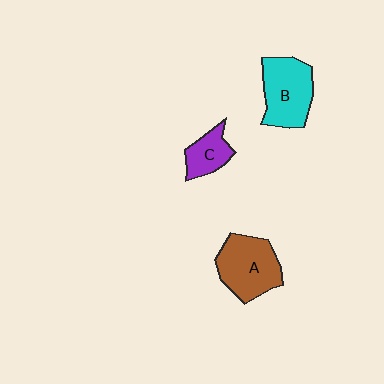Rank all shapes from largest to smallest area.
From largest to smallest: A (brown), B (cyan), C (purple).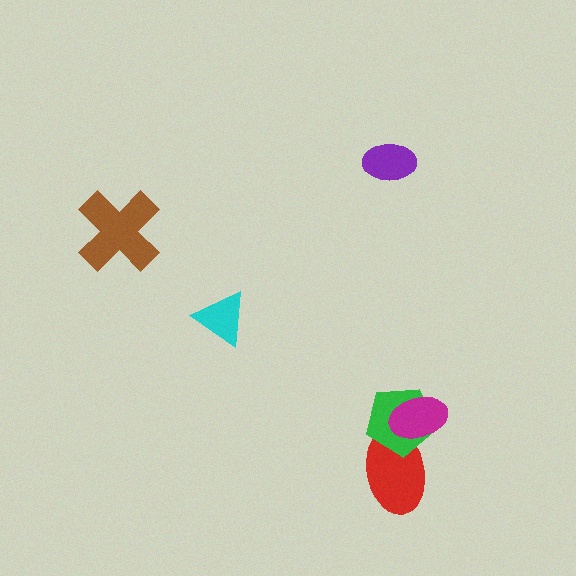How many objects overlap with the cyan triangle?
0 objects overlap with the cyan triangle.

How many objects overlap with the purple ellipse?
0 objects overlap with the purple ellipse.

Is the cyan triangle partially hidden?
No, no other shape covers it.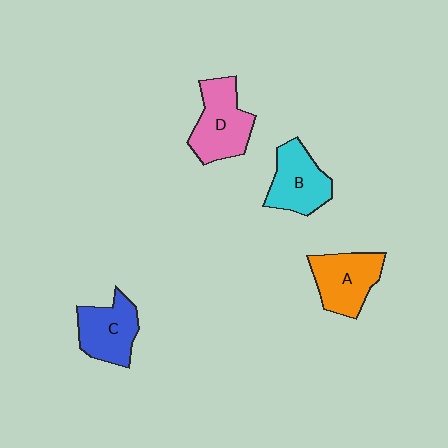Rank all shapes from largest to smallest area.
From largest to smallest: D (pink), A (orange), B (cyan), C (blue).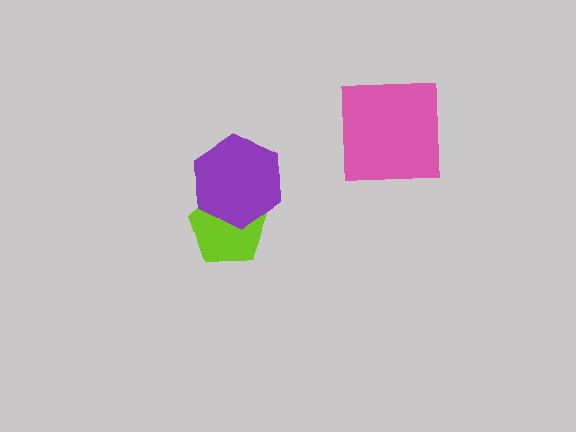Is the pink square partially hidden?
No, no other shape covers it.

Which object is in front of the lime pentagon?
The purple hexagon is in front of the lime pentagon.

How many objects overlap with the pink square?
0 objects overlap with the pink square.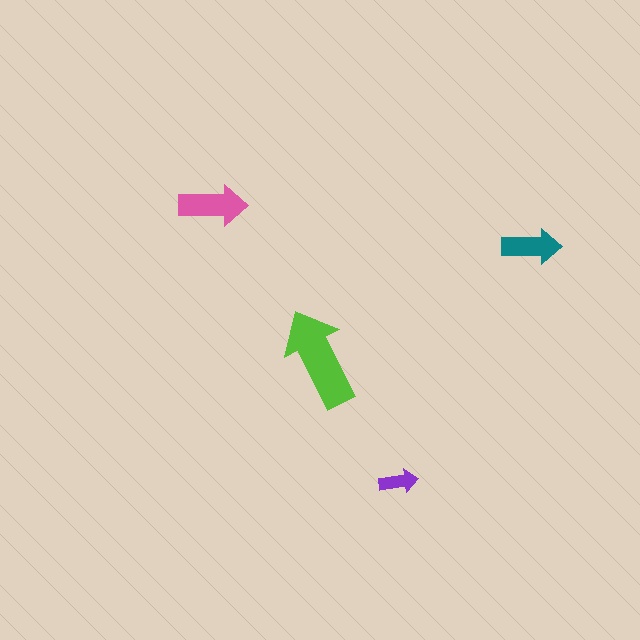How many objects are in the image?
There are 4 objects in the image.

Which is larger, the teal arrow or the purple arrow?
The teal one.